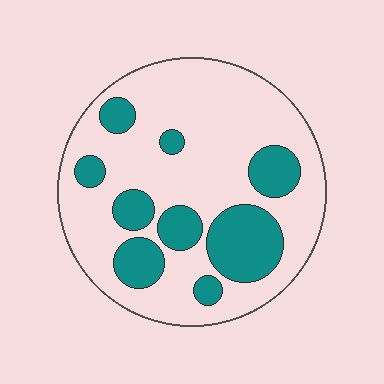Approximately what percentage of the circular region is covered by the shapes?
Approximately 25%.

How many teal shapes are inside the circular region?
9.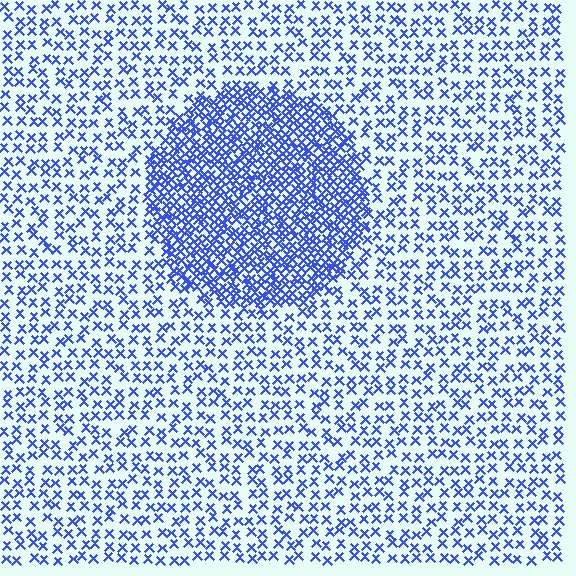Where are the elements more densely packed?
The elements are more densely packed inside the circle boundary.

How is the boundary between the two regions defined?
The boundary is defined by a change in element density (approximately 2.5x ratio). All elements are the same color, size, and shape.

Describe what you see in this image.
The image contains small blue elements arranged at two different densities. A circle-shaped region is visible where the elements are more densely packed than the surrounding area.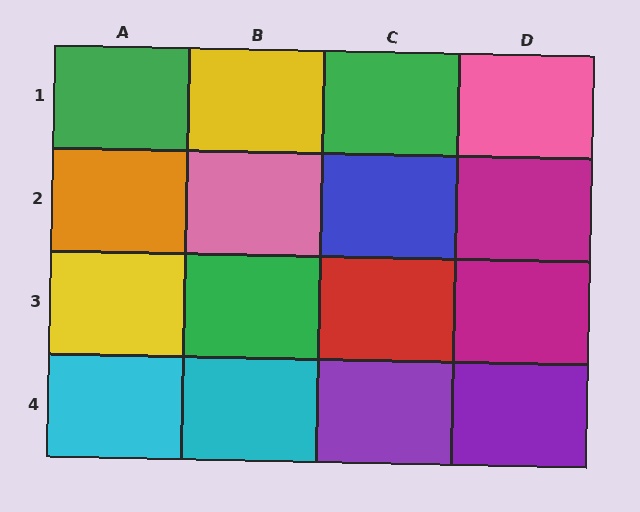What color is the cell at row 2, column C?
Blue.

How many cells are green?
3 cells are green.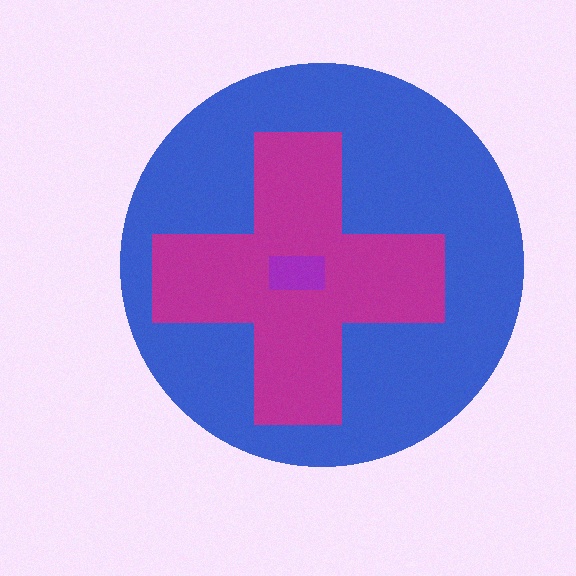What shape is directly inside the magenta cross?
The purple rectangle.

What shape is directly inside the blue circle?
The magenta cross.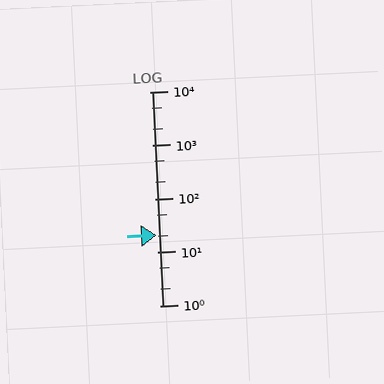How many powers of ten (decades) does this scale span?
The scale spans 4 decades, from 1 to 10000.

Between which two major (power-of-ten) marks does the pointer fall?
The pointer is between 10 and 100.